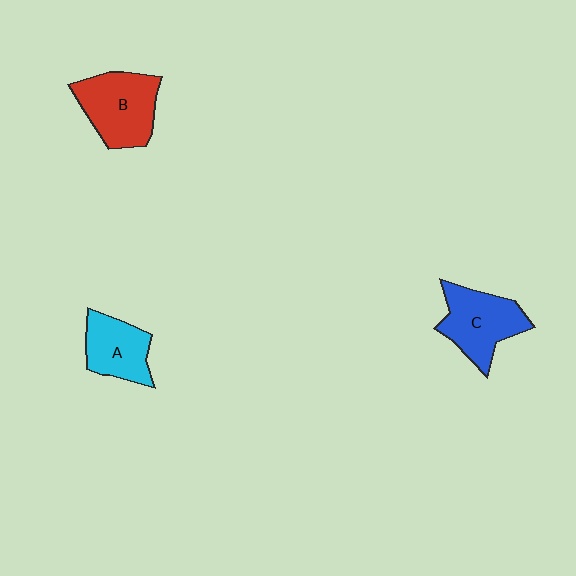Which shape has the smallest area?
Shape A (cyan).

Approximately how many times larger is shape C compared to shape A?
Approximately 1.3 times.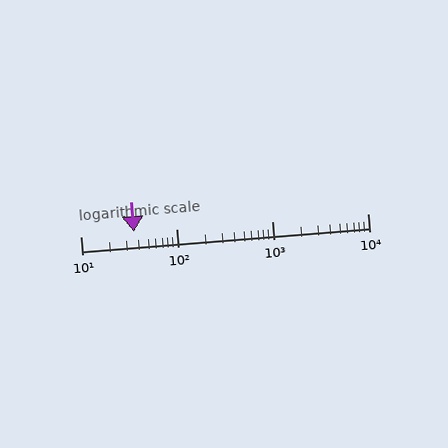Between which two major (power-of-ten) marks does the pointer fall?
The pointer is between 10 and 100.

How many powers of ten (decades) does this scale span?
The scale spans 3 decades, from 10 to 10000.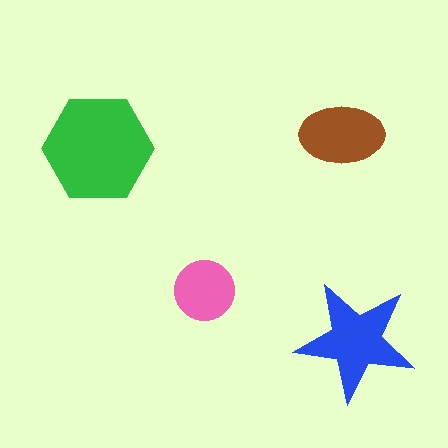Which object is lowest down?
The blue star is bottommost.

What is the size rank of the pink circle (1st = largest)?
4th.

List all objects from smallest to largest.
The pink circle, the brown ellipse, the blue star, the green hexagon.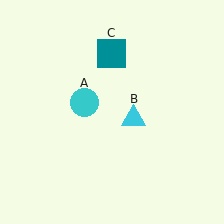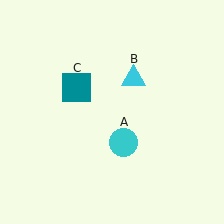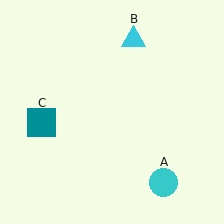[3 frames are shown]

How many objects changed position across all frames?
3 objects changed position: cyan circle (object A), cyan triangle (object B), teal square (object C).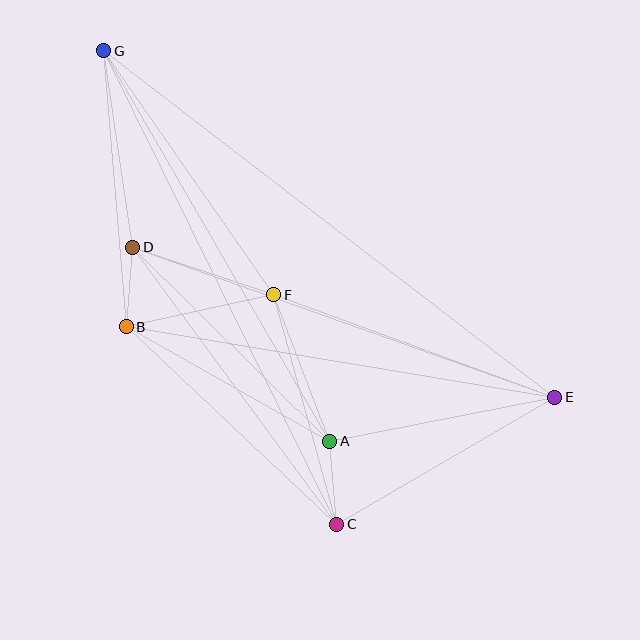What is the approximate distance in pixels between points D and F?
The distance between D and F is approximately 149 pixels.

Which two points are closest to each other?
Points B and D are closest to each other.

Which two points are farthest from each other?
Points E and G are farthest from each other.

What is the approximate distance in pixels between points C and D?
The distance between C and D is approximately 344 pixels.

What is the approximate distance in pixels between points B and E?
The distance between B and E is approximately 434 pixels.